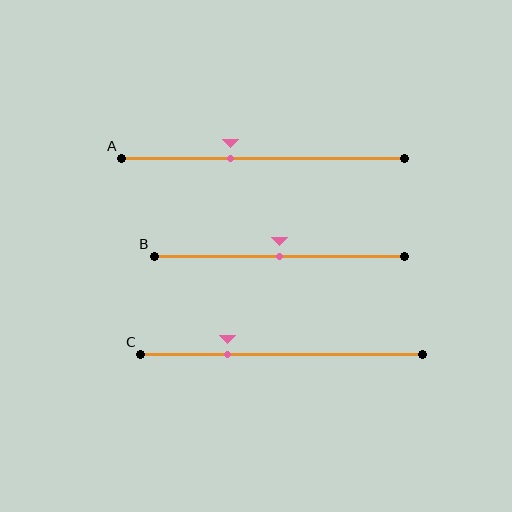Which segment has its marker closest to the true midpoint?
Segment B has its marker closest to the true midpoint.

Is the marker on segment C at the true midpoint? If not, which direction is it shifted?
No, the marker on segment C is shifted to the left by about 19% of the segment length.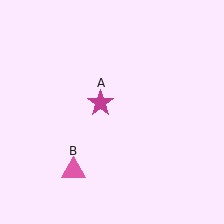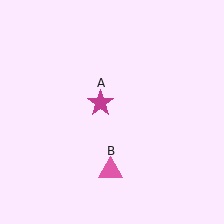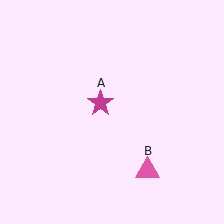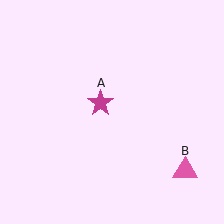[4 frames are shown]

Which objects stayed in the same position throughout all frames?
Magenta star (object A) remained stationary.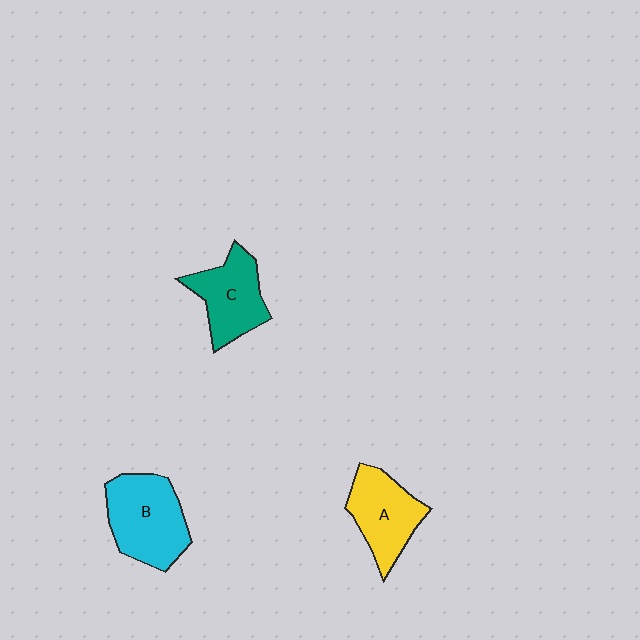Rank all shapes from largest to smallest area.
From largest to smallest: B (cyan), A (yellow), C (teal).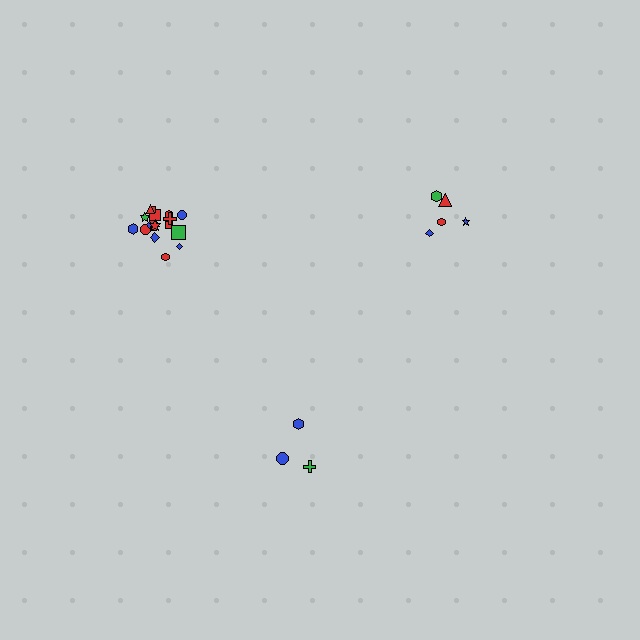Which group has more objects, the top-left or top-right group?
The top-left group.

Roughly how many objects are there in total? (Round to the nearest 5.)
Roughly 25 objects in total.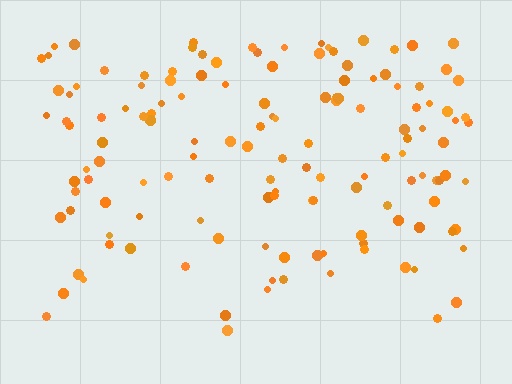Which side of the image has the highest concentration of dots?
The top.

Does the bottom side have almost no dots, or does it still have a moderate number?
Still a moderate number, just noticeably fewer than the top.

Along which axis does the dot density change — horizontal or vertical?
Vertical.